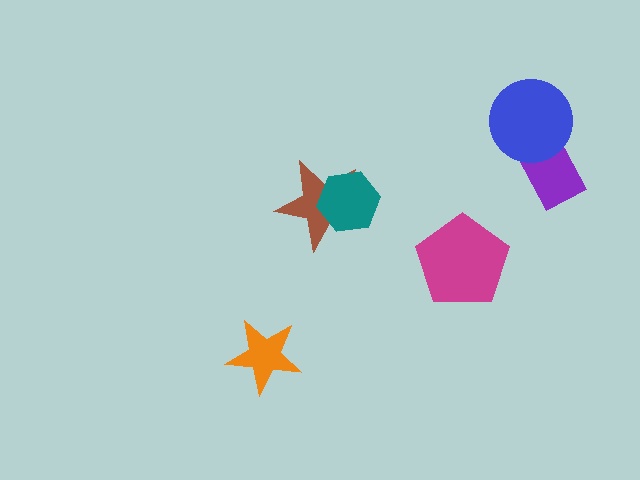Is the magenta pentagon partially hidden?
No, no other shape covers it.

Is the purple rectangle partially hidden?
Yes, it is partially covered by another shape.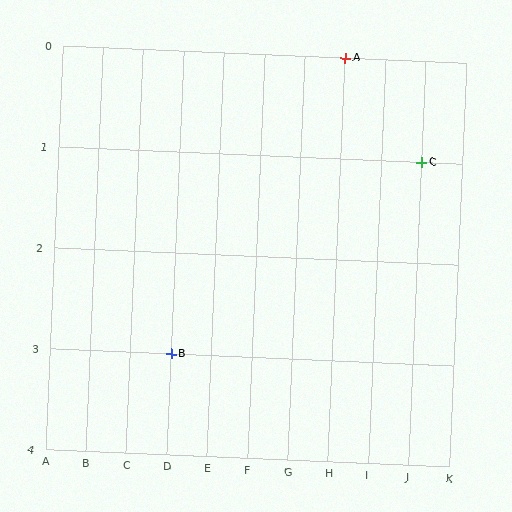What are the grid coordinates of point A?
Point A is at grid coordinates (H, 0).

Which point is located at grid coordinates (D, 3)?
Point B is at (D, 3).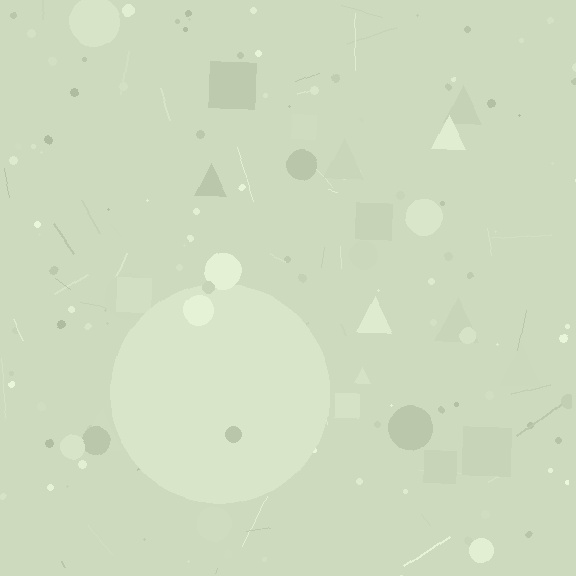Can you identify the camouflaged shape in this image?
The camouflaged shape is a circle.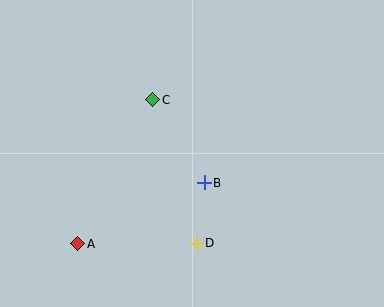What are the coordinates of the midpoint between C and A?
The midpoint between C and A is at (115, 172).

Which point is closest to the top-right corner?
Point C is closest to the top-right corner.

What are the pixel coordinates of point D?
Point D is at (196, 243).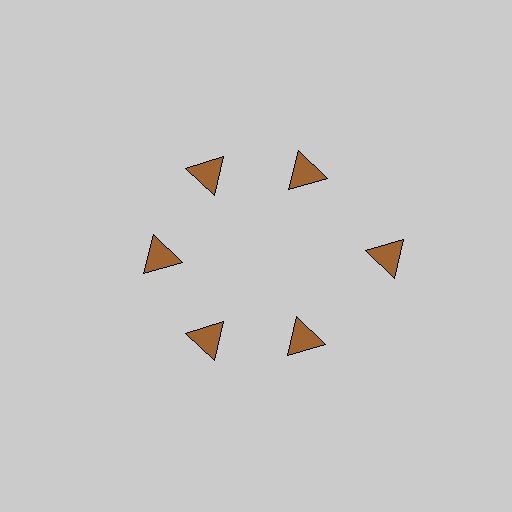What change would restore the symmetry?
The symmetry would be restored by moving it inward, back onto the ring so that all 6 triangles sit at equal angles and equal distance from the center.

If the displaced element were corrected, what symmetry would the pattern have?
It would have 6-fold rotational symmetry — the pattern would map onto itself every 60 degrees.